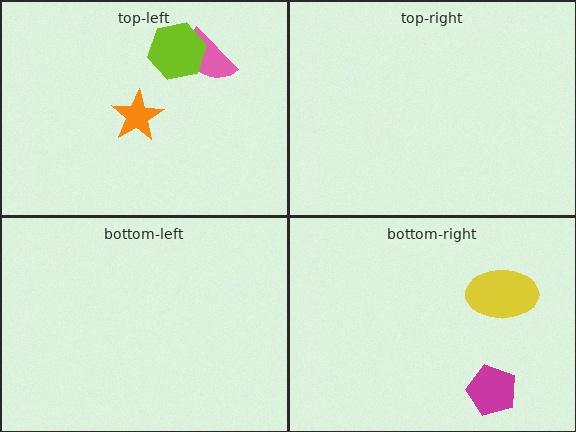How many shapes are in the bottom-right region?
2.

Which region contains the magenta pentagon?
The bottom-right region.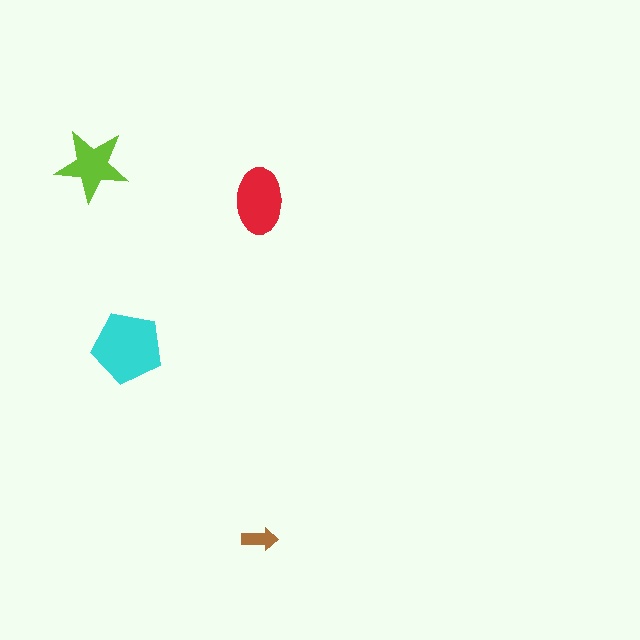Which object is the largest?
The cyan pentagon.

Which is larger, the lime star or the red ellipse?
The red ellipse.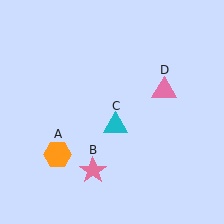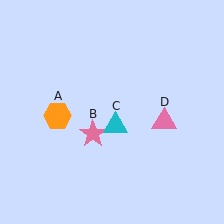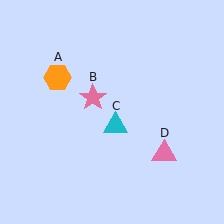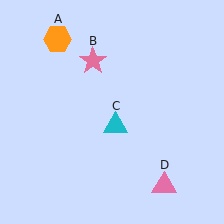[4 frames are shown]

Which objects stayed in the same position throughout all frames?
Cyan triangle (object C) remained stationary.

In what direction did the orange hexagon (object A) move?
The orange hexagon (object A) moved up.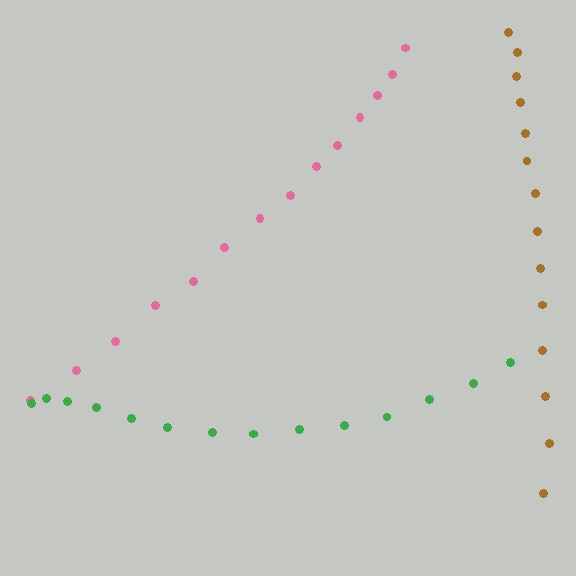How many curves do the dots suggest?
There are 3 distinct paths.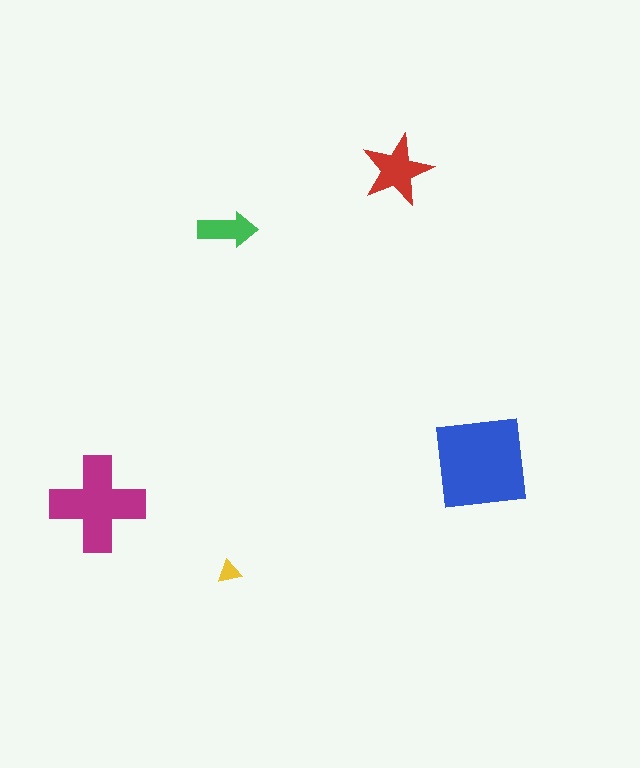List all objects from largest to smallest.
The blue square, the magenta cross, the red star, the green arrow, the yellow triangle.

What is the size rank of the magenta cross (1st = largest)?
2nd.